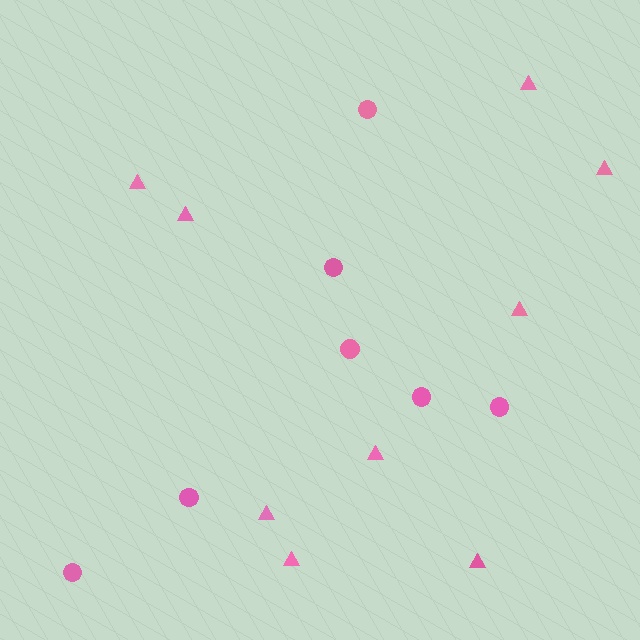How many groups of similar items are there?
There are 2 groups: one group of triangles (9) and one group of circles (7).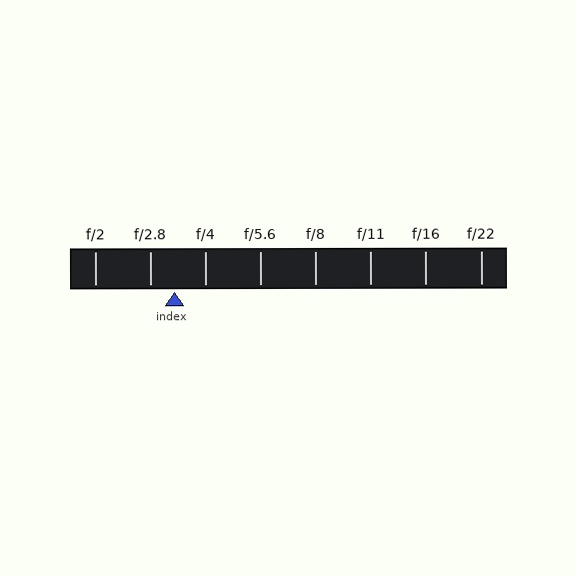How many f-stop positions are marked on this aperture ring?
There are 8 f-stop positions marked.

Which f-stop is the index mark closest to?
The index mark is closest to f/2.8.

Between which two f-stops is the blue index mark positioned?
The index mark is between f/2.8 and f/4.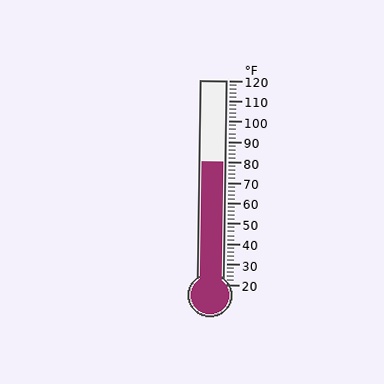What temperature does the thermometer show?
The thermometer shows approximately 80°F.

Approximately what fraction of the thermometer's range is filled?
The thermometer is filled to approximately 60% of its range.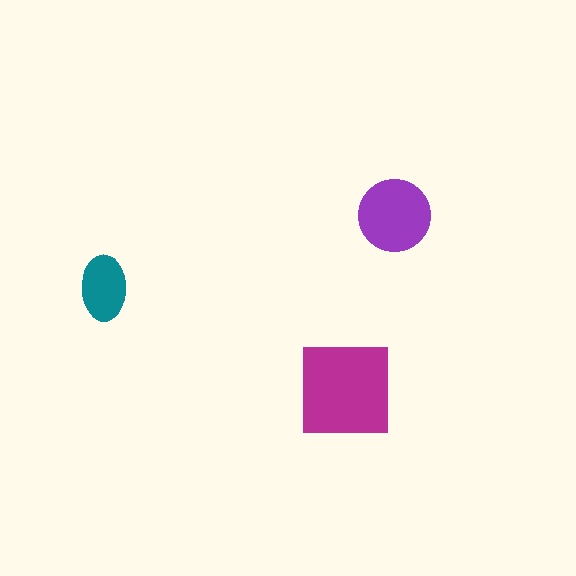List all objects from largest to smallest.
The magenta square, the purple circle, the teal ellipse.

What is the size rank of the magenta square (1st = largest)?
1st.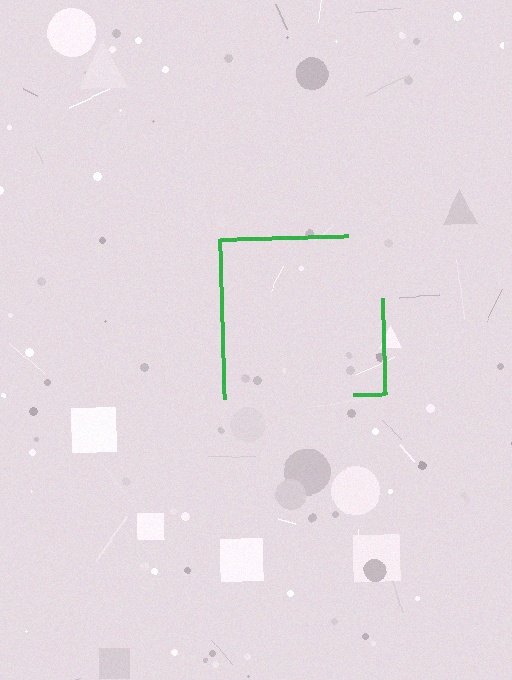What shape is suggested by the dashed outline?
The dashed outline suggests a square.